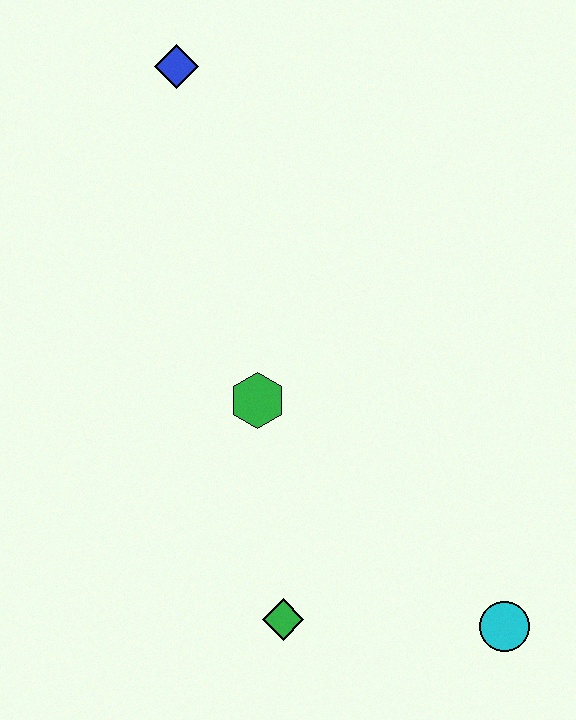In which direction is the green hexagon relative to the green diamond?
The green hexagon is above the green diamond.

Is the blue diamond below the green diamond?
No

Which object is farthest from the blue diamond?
The cyan circle is farthest from the blue diamond.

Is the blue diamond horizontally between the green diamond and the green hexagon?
No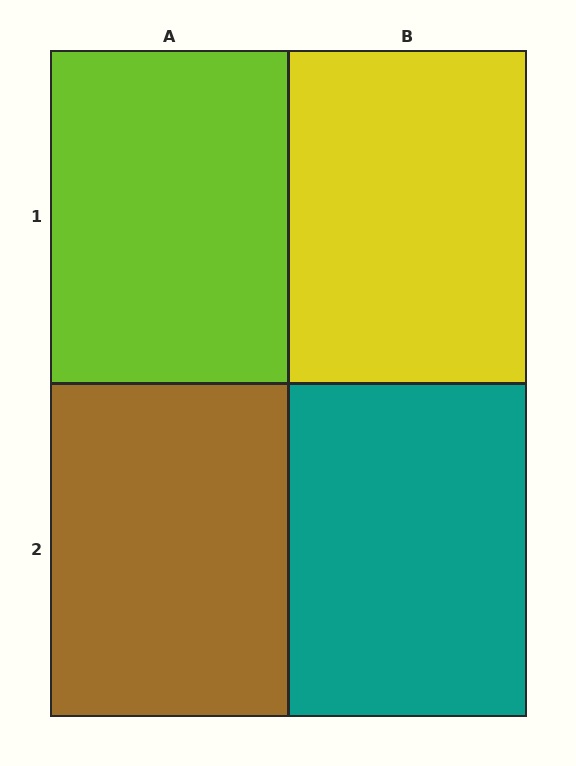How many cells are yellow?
1 cell is yellow.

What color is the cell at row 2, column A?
Brown.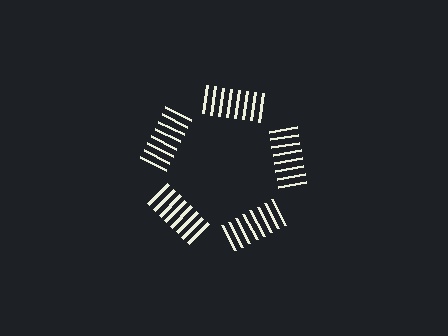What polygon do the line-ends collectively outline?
An illusory pentagon — the line segments terminate on its edges but no continuous stroke is drawn.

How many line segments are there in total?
40 — 8 along each of the 5 edges.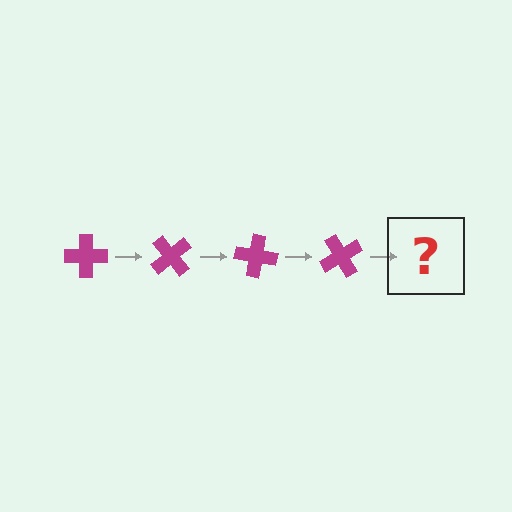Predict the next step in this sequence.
The next step is a magenta cross rotated 200 degrees.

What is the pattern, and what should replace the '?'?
The pattern is that the cross rotates 50 degrees each step. The '?' should be a magenta cross rotated 200 degrees.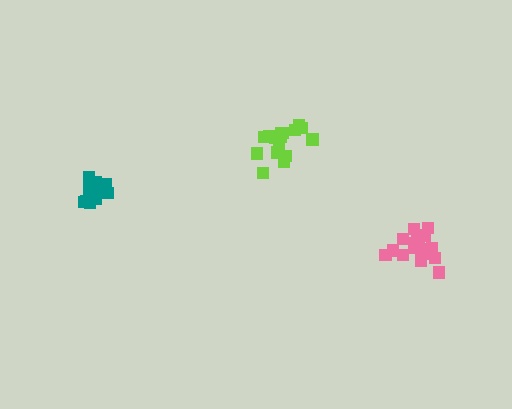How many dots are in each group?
Group 1: 13 dots, Group 2: 18 dots, Group 3: 19 dots (50 total).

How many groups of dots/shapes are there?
There are 3 groups.